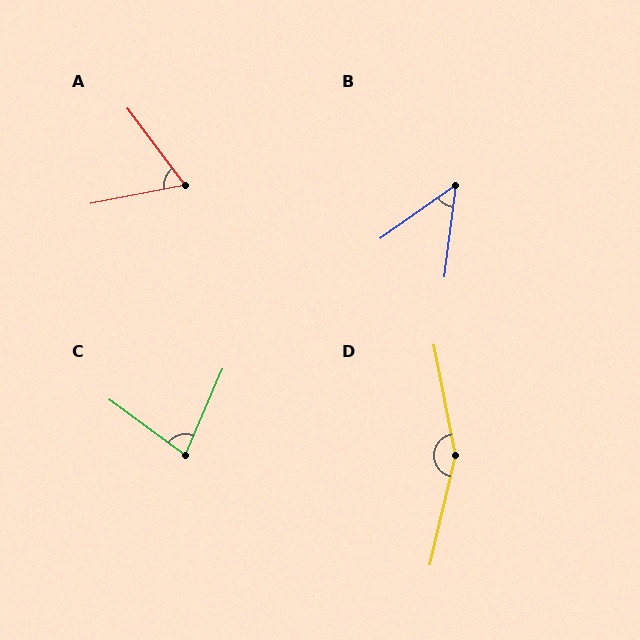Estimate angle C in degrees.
Approximately 77 degrees.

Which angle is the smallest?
B, at approximately 47 degrees.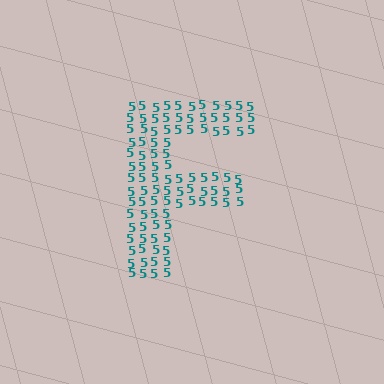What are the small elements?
The small elements are digit 5's.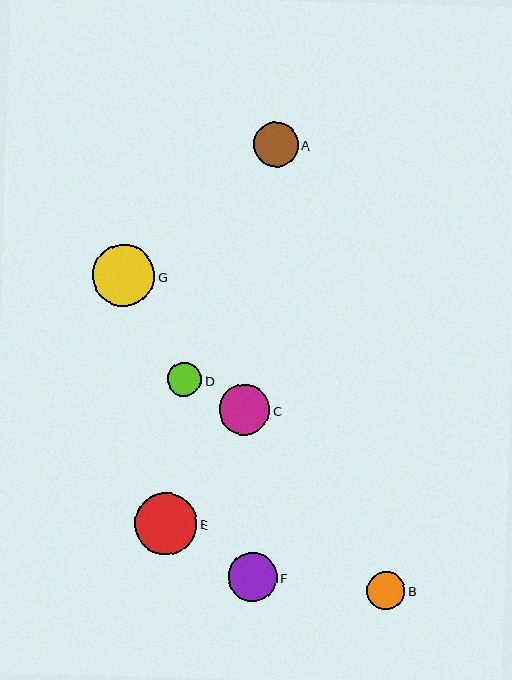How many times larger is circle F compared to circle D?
Circle F is approximately 1.4 times the size of circle D.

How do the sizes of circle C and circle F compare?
Circle C and circle F are approximately the same size.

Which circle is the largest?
Circle G is the largest with a size of approximately 63 pixels.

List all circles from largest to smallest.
From largest to smallest: G, E, C, F, A, B, D.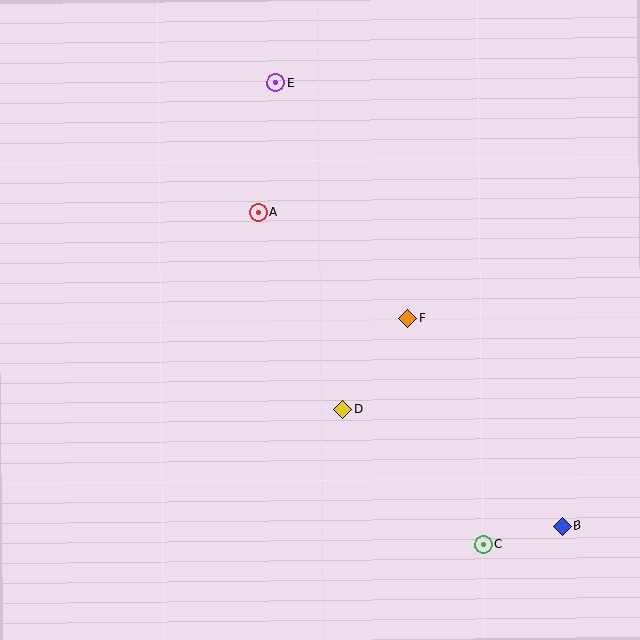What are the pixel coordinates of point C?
Point C is at (483, 544).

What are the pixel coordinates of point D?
Point D is at (343, 409).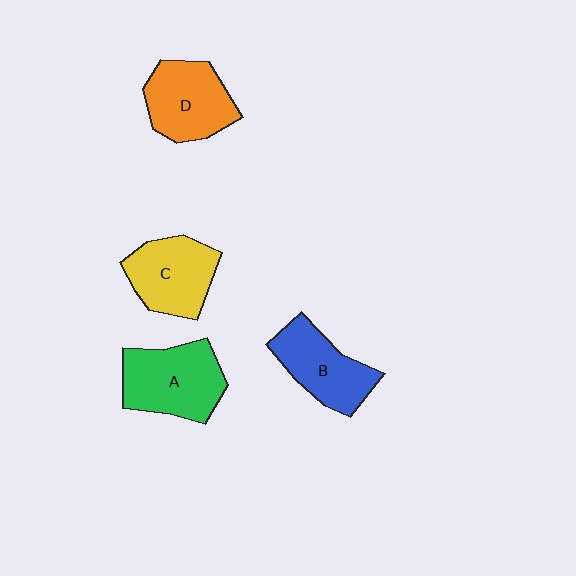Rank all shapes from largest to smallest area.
From largest to smallest: A (green), D (orange), C (yellow), B (blue).